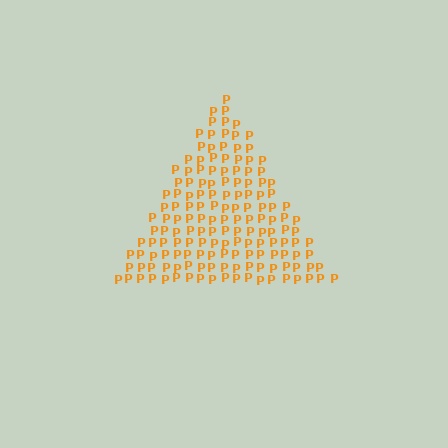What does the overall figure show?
The overall figure shows a triangle.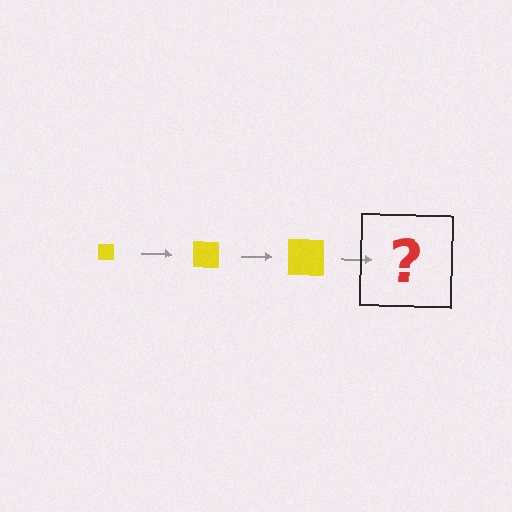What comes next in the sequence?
The next element should be a yellow square, larger than the previous one.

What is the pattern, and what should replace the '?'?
The pattern is that the square gets progressively larger each step. The '?' should be a yellow square, larger than the previous one.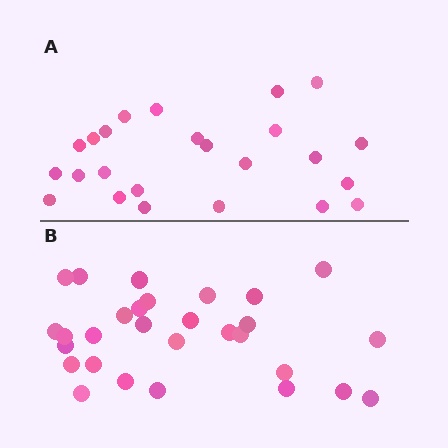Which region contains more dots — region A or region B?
Region B (the bottom region) has more dots.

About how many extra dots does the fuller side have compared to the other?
Region B has about 5 more dots than region A.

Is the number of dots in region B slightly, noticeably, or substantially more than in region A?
Region B has only slightly more — the two regions are fairly close. The ratio is roughly 1.2 to 1.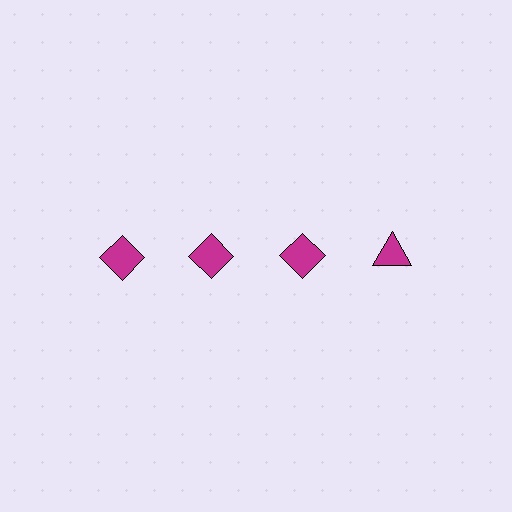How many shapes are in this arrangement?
There are 4 shapes arranged in a grid pattern.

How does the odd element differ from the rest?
It has a different shape: triangle instead of diamond.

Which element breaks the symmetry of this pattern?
The magenta triangle in the top row, second from right column breaks the symmetry. All other shapes are magenta diamonds.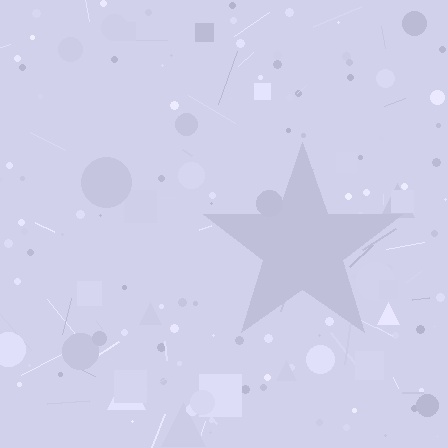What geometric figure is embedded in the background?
A star is embedded in the background.